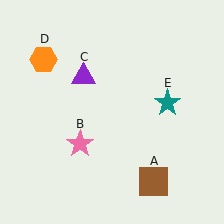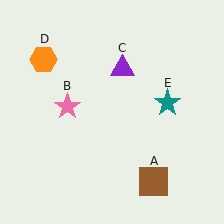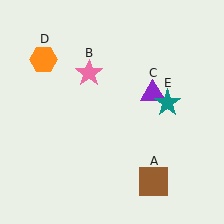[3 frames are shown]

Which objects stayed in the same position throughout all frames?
Brown square (object A) and orange hexagon (object D) and teal star (object E) remained stationary.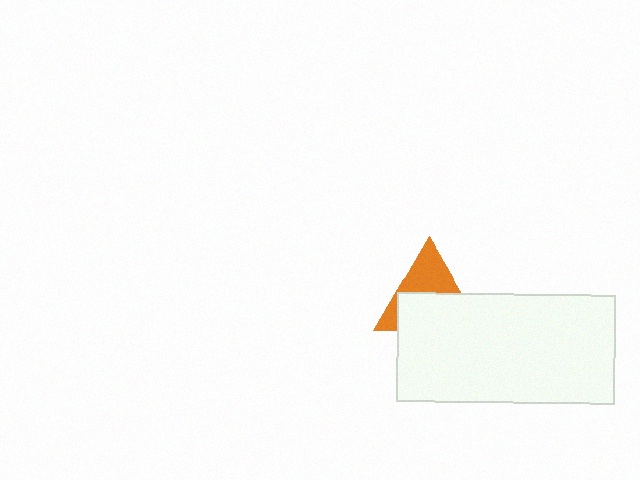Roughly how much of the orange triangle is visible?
A small part of it is visible (roughly 45%).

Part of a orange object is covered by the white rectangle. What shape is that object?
It is a triangle.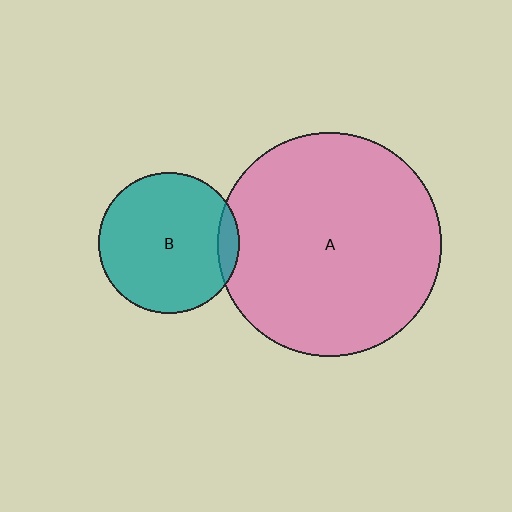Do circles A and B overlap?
Yes.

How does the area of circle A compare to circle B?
Approximately 2.5 times.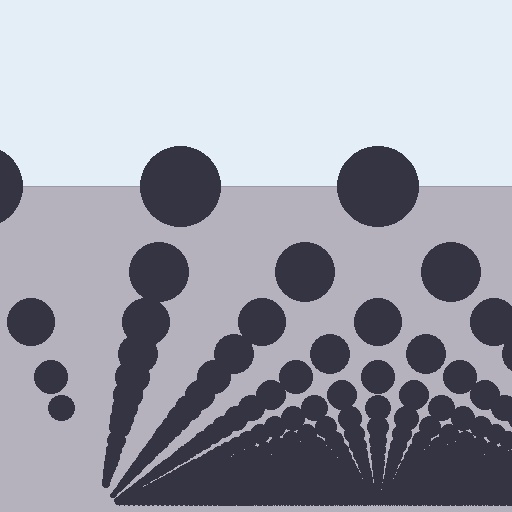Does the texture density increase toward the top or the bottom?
Density increases toward the bottom.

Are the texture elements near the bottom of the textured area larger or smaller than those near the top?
Smaller. The gradient is inverted — elements near the bottom are smaller and denser.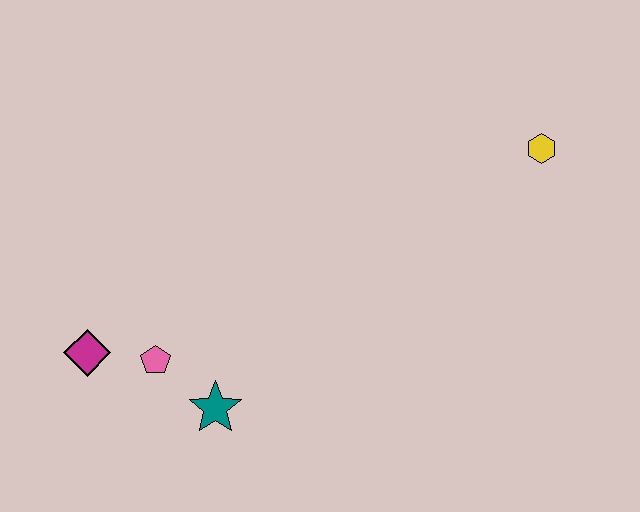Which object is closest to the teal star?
The pink pentagon is closest to the teal star.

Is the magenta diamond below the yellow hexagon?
Yes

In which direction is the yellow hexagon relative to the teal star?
The yellow hexagon is to the right of the teal star.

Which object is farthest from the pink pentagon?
The yellow hexagon is farthest from the pink pentagon.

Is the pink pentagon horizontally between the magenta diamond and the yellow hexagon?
Yes